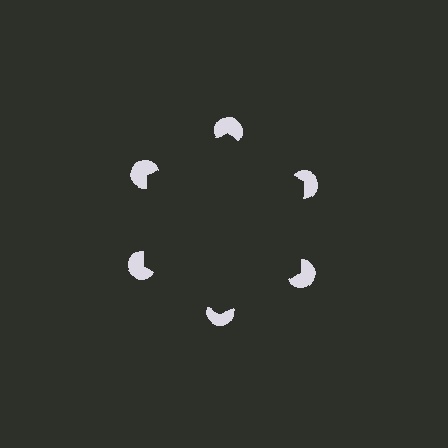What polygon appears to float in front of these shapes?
An illusory hexagon — its edges are inferred from the aligned wedge cuts in the pac-man discs, not physically drawn.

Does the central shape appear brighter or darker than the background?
It typically appears slightly darker than the background, even though no actual brightness change is drawn.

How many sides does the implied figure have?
6 sides.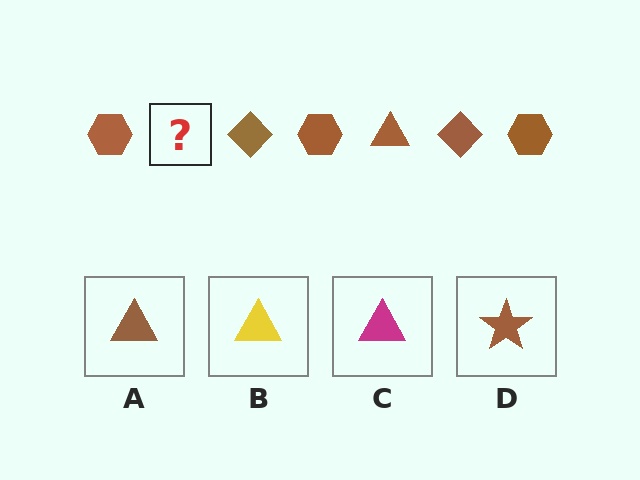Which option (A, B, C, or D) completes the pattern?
A.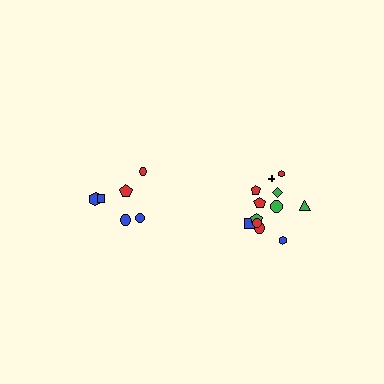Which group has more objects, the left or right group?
The right group.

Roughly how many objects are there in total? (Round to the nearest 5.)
Roughly 20 objects in total.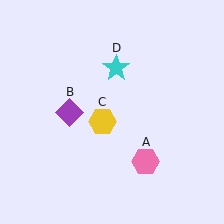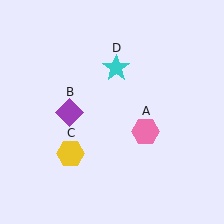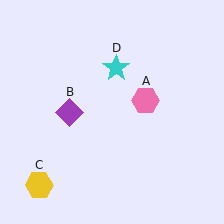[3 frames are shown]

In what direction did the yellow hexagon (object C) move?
The yellow hexagon (object C) moved down and to the left.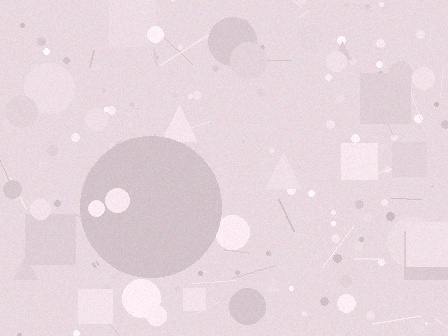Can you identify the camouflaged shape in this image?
The camouflaged shape is a circle.